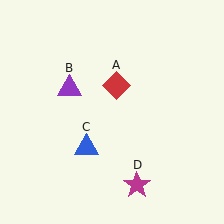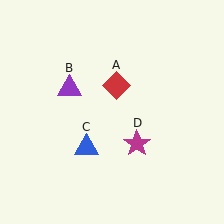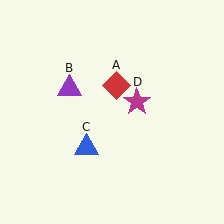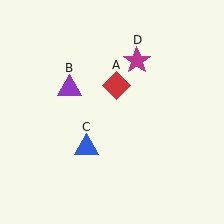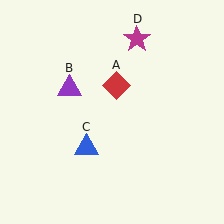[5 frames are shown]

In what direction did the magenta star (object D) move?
The magenta star (object D) moved up.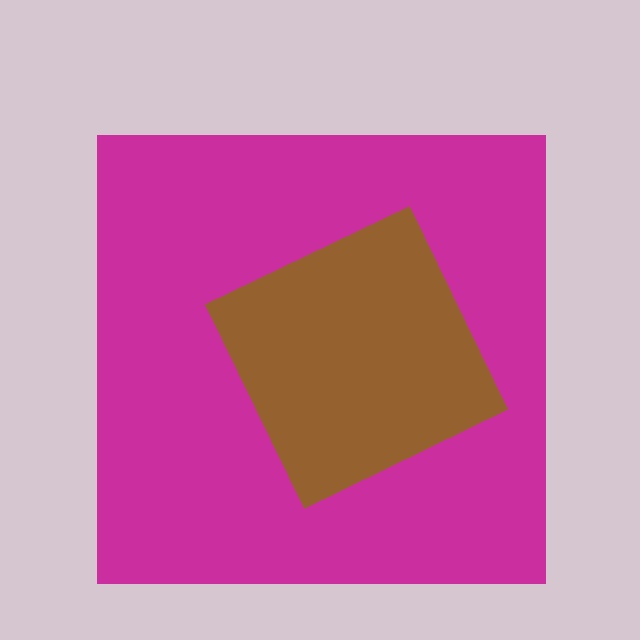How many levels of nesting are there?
2.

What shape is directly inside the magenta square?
The brown diamond.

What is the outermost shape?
The magenta square.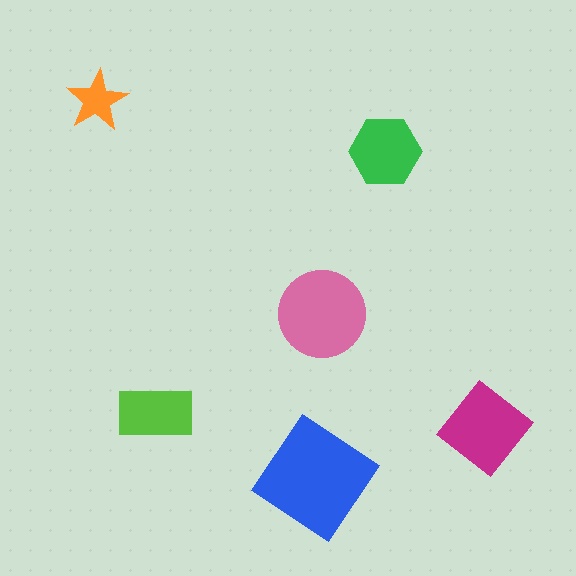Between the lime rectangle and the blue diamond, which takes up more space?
The blue diamond.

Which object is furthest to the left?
The orange star is leftmost.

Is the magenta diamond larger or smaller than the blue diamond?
Smaller.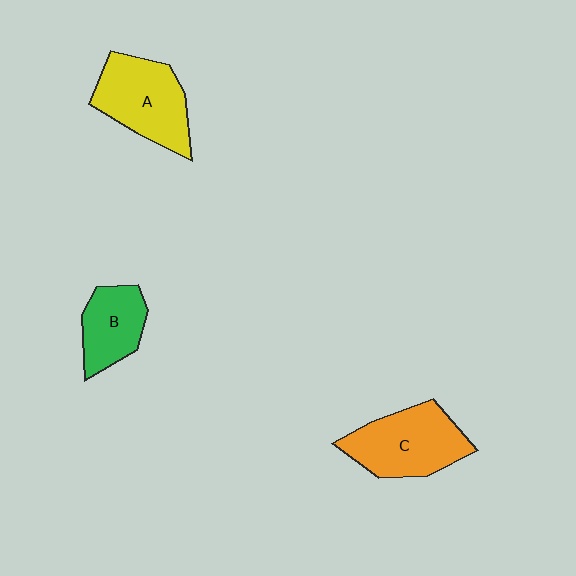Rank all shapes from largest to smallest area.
From largest to smallest: C (orange), A (yellow), B (green).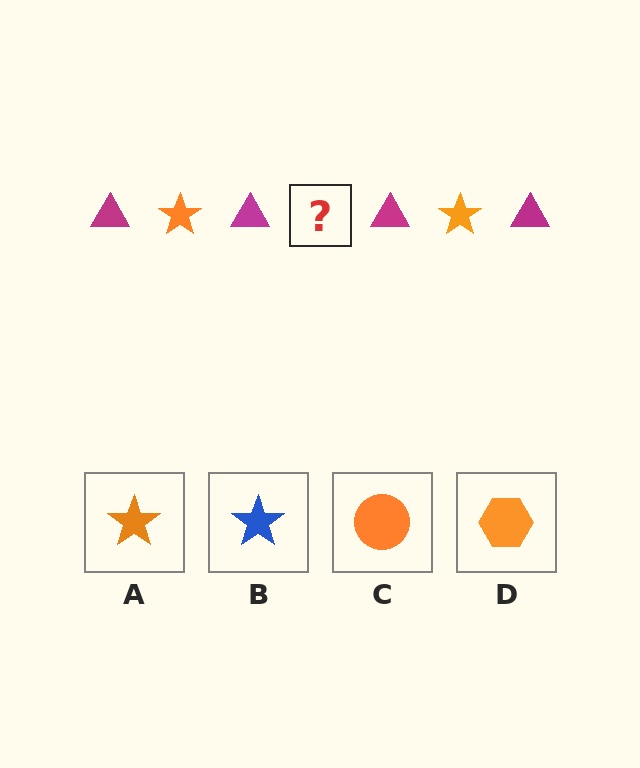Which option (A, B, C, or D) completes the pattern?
A.